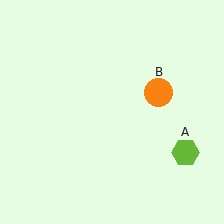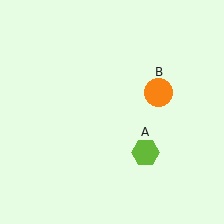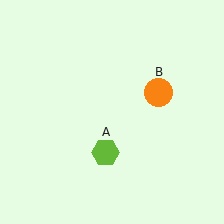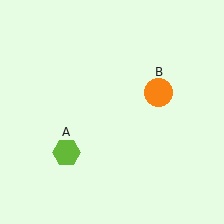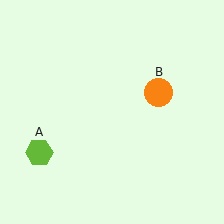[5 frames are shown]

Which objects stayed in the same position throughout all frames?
Orange circle (object B) remained stationary.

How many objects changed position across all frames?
1 object changed position: lime hexagon (object A).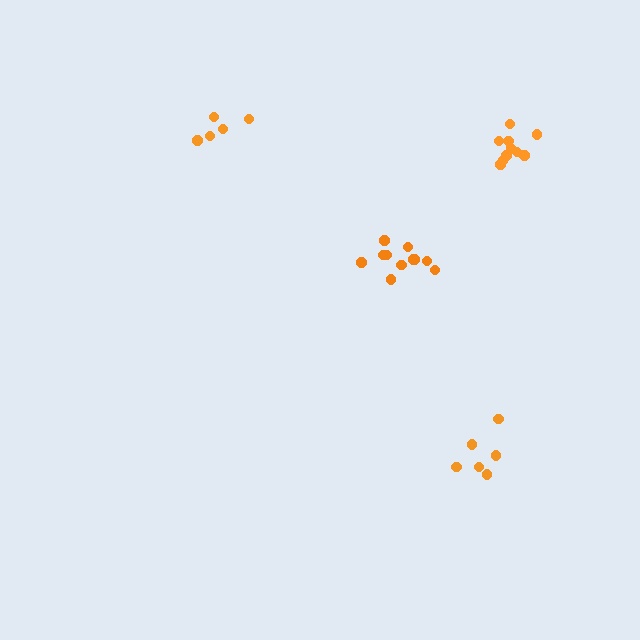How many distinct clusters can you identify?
There are 4 distinct clusters.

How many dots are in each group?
Group 1: 11 dots, Group 2: 6 dots, Group 3: 5 dots, Group 4: 10 dots (32 total).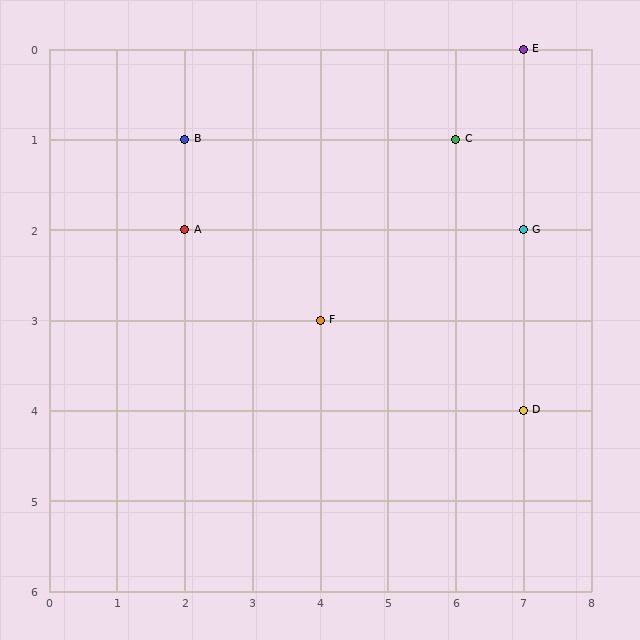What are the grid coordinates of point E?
Point E is at grid coordinates (7, 0).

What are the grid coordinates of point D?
Point D is at grid coordinates (7, 4).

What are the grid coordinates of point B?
Point B is at grid coordinates (2, 1).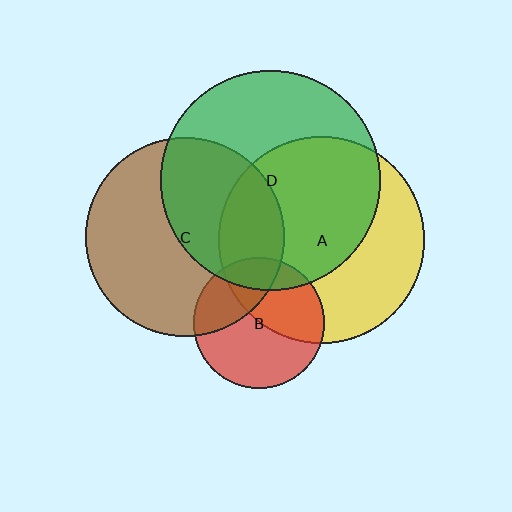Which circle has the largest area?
Circle D (green).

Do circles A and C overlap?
Yes.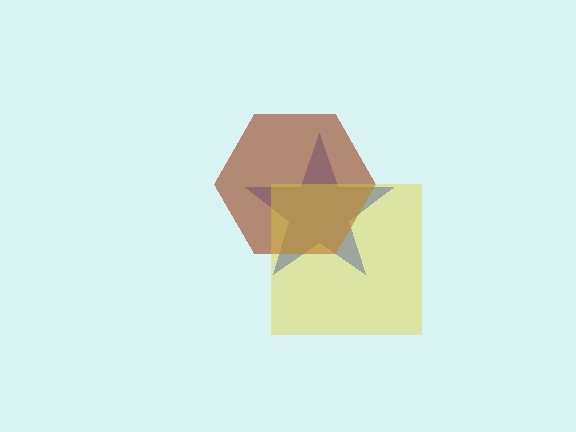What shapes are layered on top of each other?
The layered shapes are: a blue star, a brown hexagon, a yellow square.